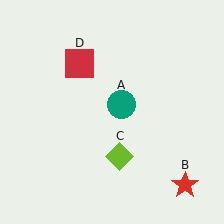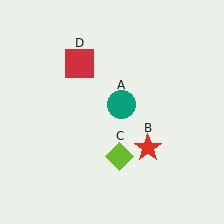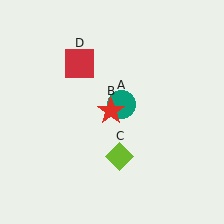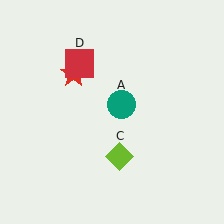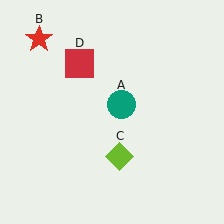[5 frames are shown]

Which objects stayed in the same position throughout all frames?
Teal circle (object A) and lime diamond (object C) and red square (object D) remained stationary.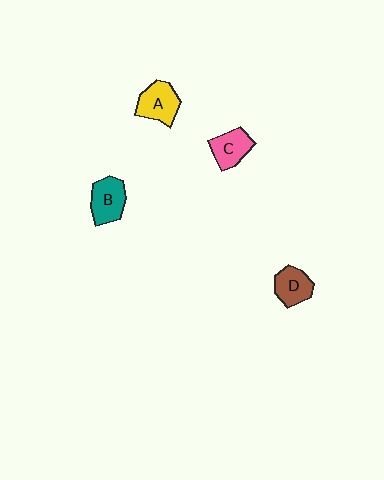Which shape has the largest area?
Shape A (yellow).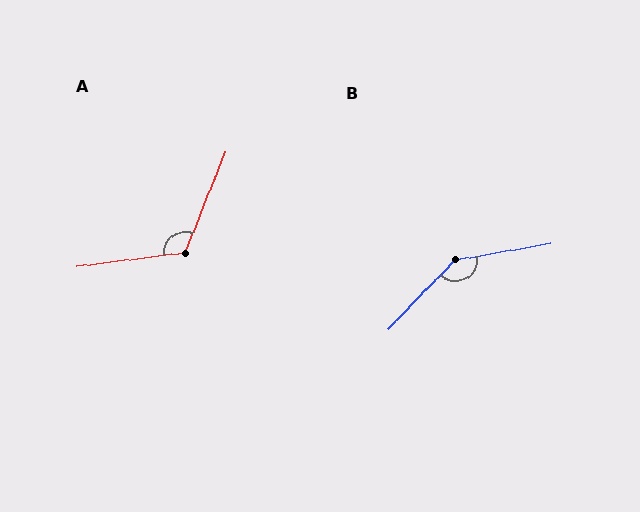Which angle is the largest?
B, at approximately 144 degrees.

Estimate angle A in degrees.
Approximately 119 degrees.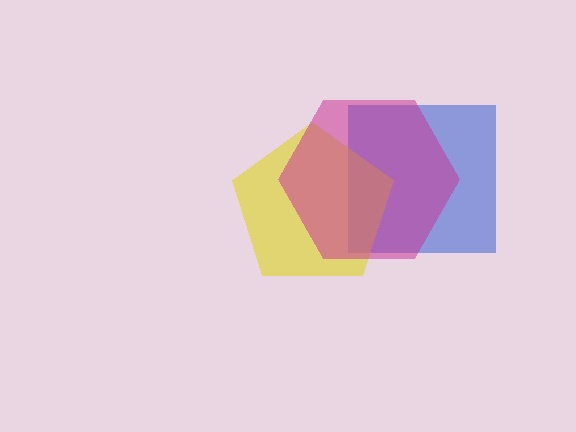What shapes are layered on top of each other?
The layered shapes are: a blue square, a yellow pentagon, a magenta hexagon.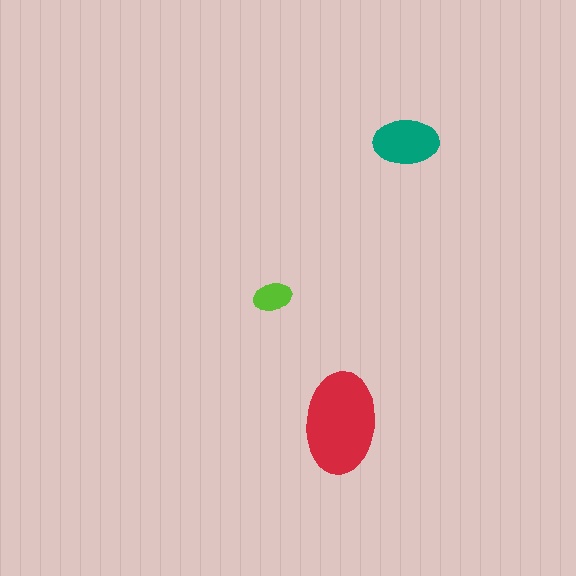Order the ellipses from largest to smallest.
the red one, the teal one, the lime one.